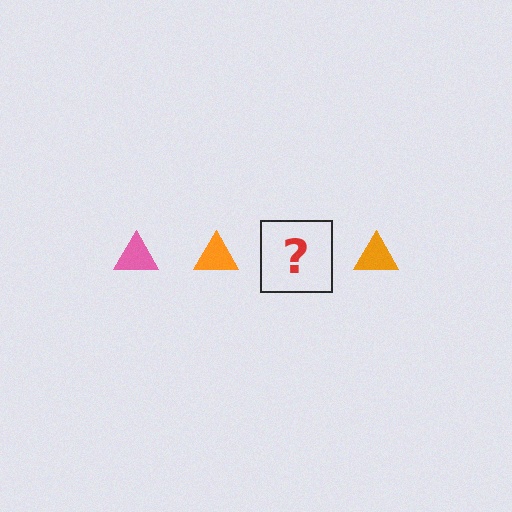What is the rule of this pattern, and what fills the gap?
The rule is that the pattern cycles through pink, orange triangles. The gap should be filled with a pink triangle.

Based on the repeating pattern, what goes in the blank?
The blank should be a pink triangle.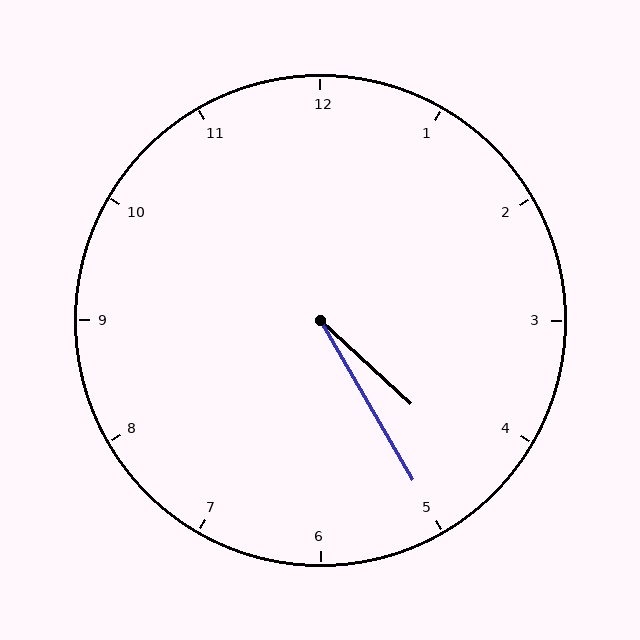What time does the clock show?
4:25.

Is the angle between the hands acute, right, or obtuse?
It is acute.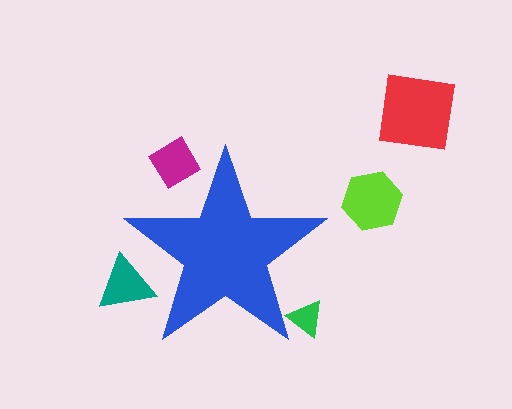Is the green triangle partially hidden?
Yes, the green triangle is partially hidden behind the blue star.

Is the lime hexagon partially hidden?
No, the lime hexagon is fully visible.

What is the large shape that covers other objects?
A blue star.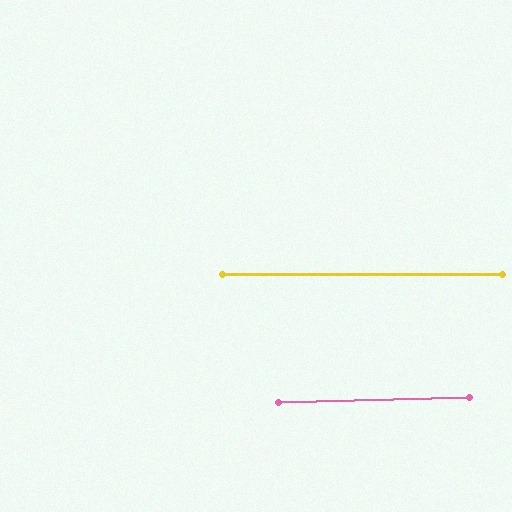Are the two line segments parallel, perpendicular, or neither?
Parallel — their directions differ by only 1.2°.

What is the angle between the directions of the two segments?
Approximately 1 degree.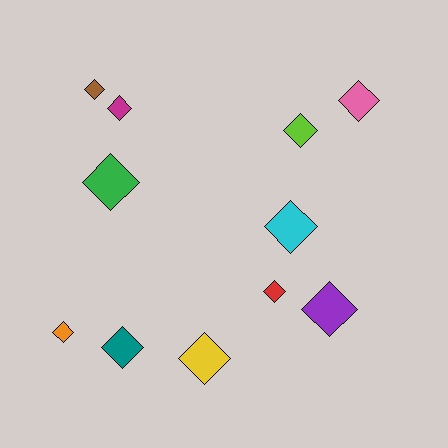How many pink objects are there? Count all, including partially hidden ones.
There is 1 pink object.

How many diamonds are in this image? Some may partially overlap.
There are 11 diamonds.